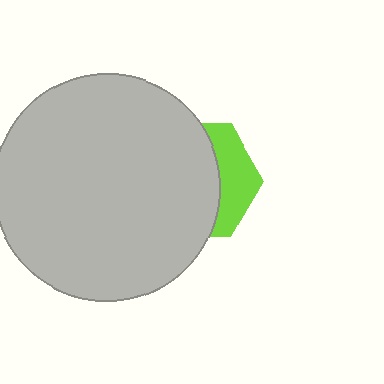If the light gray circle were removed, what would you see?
You would see the complete lime hexagon.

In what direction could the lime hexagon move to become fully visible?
The lime hexagon could move right. That would shift it out from behind the light gray circle entirely.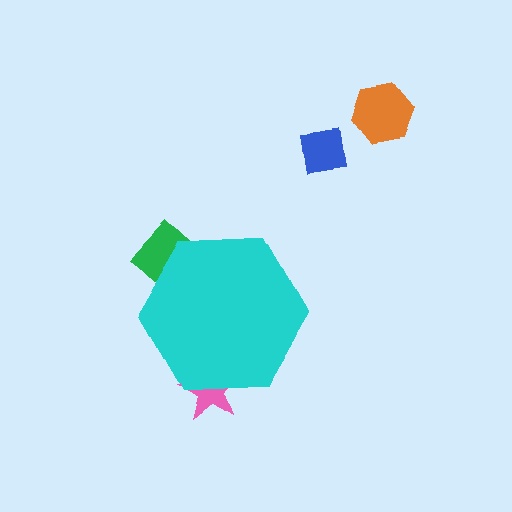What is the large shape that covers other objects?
A cyan hexagon.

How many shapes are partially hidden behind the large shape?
2 shapes are partially hidden.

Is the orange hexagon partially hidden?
No, the orange hexagon is fully visible.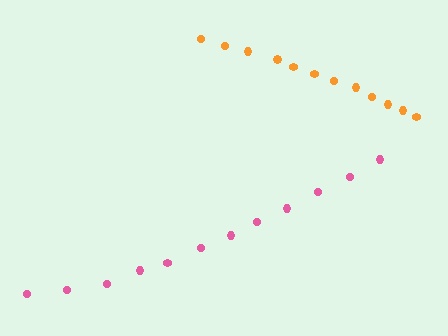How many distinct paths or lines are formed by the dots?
There are 2 distinct paths.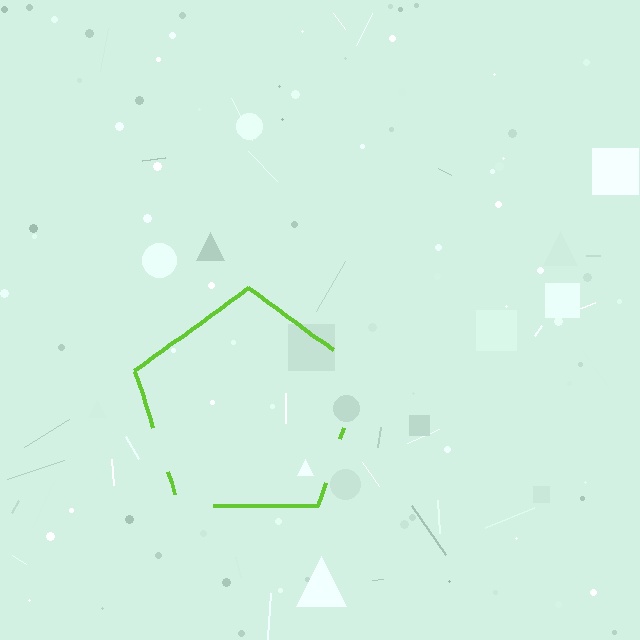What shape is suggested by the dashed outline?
The dashed outline suggests a pentagon.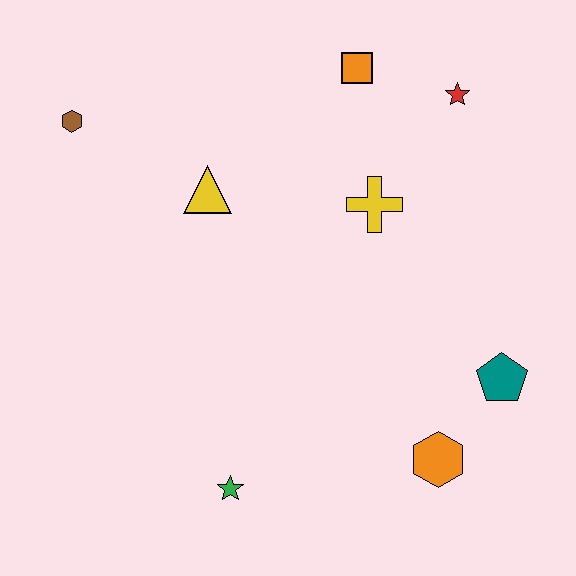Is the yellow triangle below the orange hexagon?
No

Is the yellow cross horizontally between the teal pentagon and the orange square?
Yes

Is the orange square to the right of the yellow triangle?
Yes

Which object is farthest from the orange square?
The green star is farthest from the orange square.